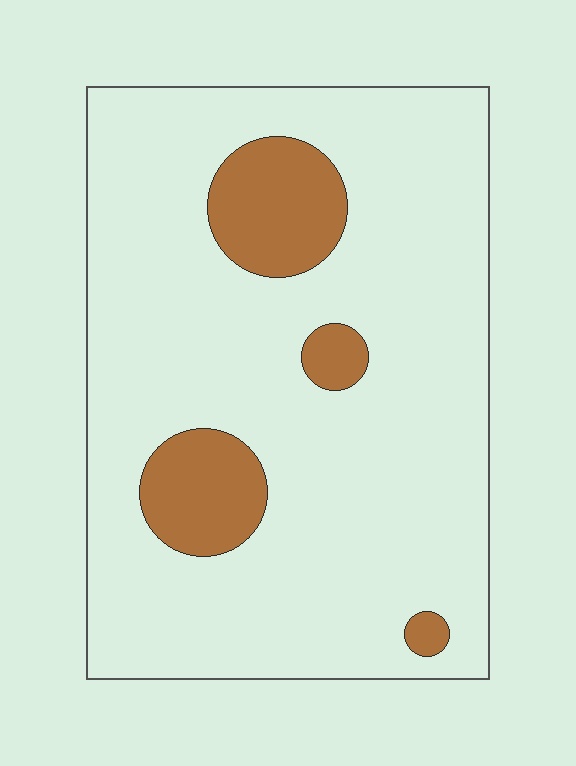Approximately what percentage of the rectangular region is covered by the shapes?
Approximately 15%.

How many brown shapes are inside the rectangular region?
4.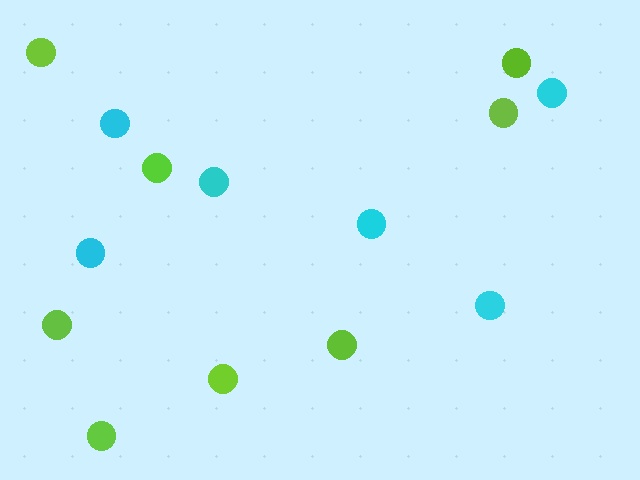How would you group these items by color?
There are 2 groups: one group of cyan circles (6) and one group of lime circles (8).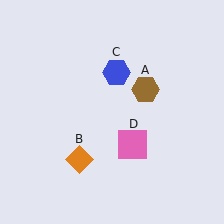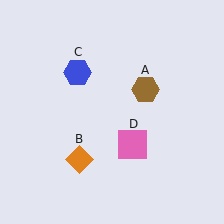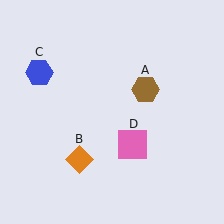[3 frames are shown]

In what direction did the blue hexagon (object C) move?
The blue hexagon (object C) moved left.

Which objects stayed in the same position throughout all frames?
Brown hexagon (object A) and orange diamond (object B) and pink square (object D) remained stationary.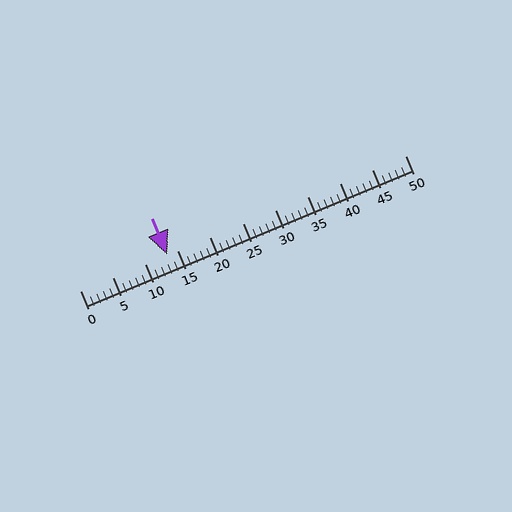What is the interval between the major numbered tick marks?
The major tick marks are spaced 5 units apart.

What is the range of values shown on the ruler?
The ruler shows values from 0 to 50.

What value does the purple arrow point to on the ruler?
The purple arrow points to approximately 13.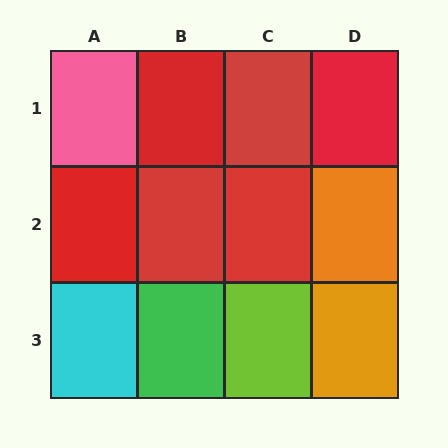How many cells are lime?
1 cell is lime.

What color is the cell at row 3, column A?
Cyan.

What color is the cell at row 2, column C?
Red.